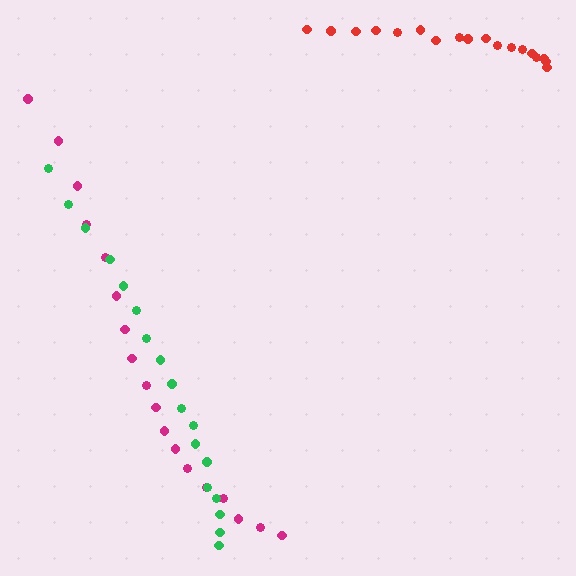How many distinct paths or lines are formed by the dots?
There are 3 distinct paths.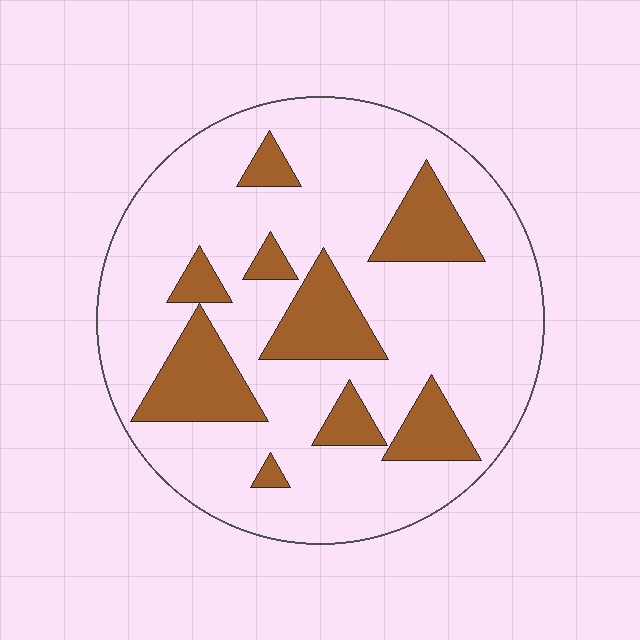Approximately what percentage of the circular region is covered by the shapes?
Approximately 20%.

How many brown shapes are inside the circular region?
9.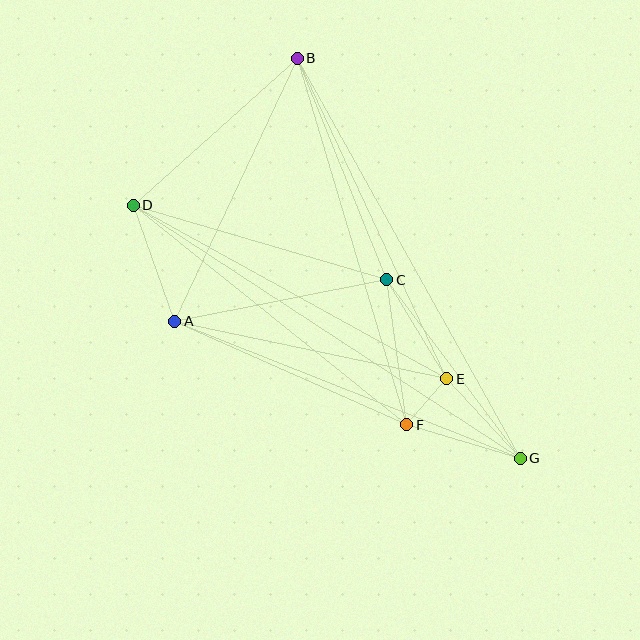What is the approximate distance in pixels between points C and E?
The distance between C and E is approximately 115 pixels.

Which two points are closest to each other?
Points E and F are closest to each other.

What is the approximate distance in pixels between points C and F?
The distance between C and F is approximately 146 pixels.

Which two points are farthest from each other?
Points D and G are farthest from each other.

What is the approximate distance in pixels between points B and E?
The distance between B and E is approximately 354 pixels.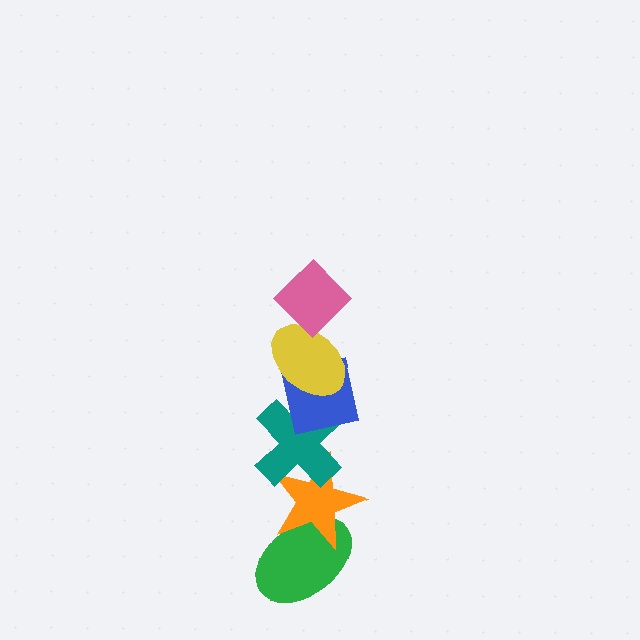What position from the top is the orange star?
The orange star is 5th from the top.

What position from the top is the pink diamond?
The pink diamond is 1st from the top.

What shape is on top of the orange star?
The teal cross is on top of the orange star.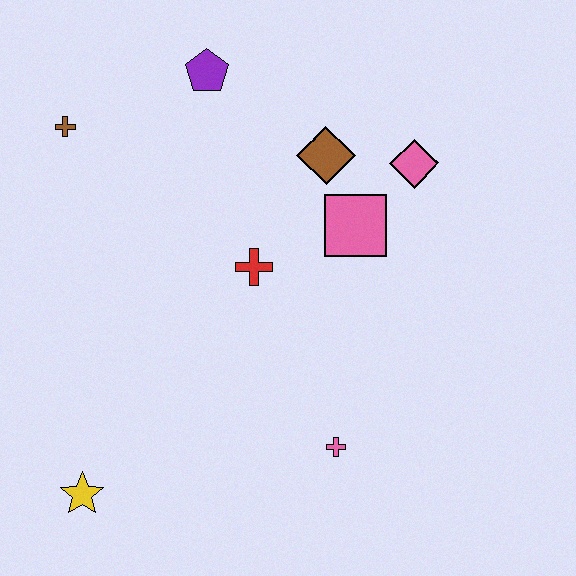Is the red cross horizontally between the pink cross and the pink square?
No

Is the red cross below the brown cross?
Yes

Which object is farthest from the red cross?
The yellow star is farthest from the red cross.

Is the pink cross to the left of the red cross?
No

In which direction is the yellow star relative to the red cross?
The yellow star is below the red cross.